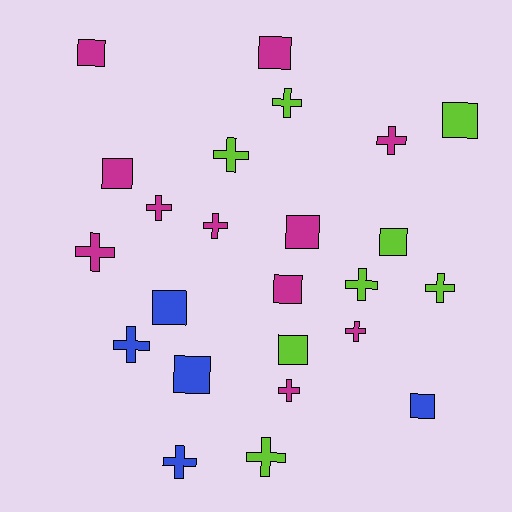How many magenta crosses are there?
There are 6 magenta crosses.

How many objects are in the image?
There are 24 objects.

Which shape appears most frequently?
Cross, with 13 objects.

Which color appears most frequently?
Magenta, with 11 objects.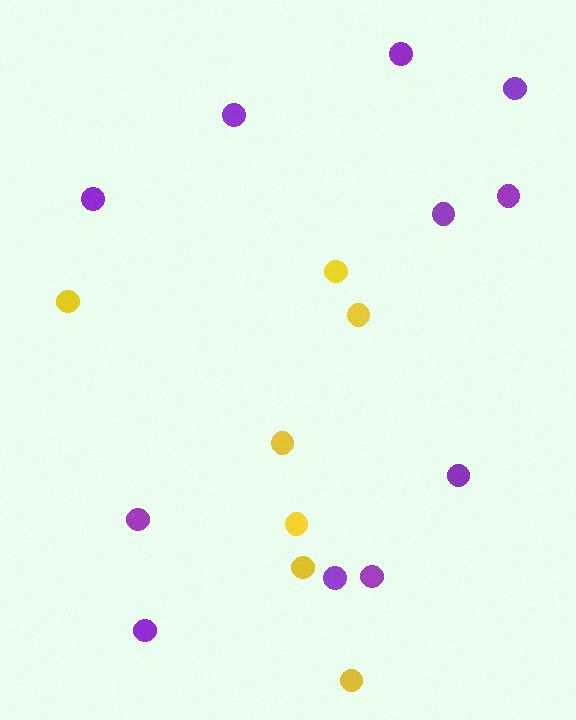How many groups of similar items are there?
There are 2 groups: one group of purple circles (11) and one group of yellow circles (7).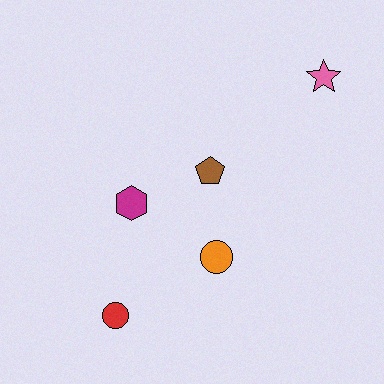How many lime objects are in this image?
There are no lime objects.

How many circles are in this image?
There are 2 circles.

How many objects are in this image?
There are 5 objects.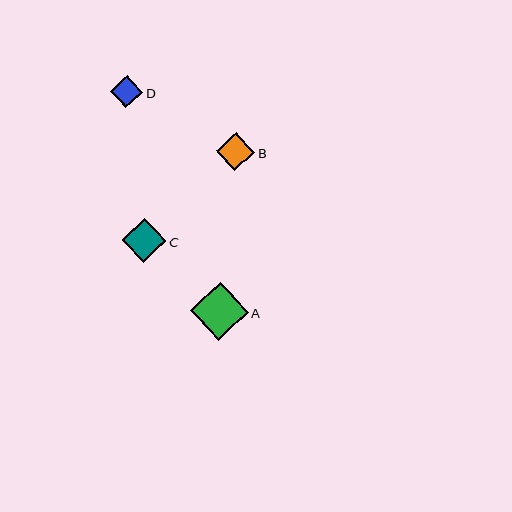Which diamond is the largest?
Diamond A is the largest with a size of approximately 58 pixels.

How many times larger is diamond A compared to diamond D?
Diamond A is approximately 1.8 times the size of diamond D.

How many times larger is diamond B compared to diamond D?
Diamond B is approximately 1.2 times the size of diamond D.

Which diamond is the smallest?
Diamond D is the smallest with a size of approximately 32 pixels.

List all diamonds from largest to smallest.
From largest to smallest: A, C, B, D.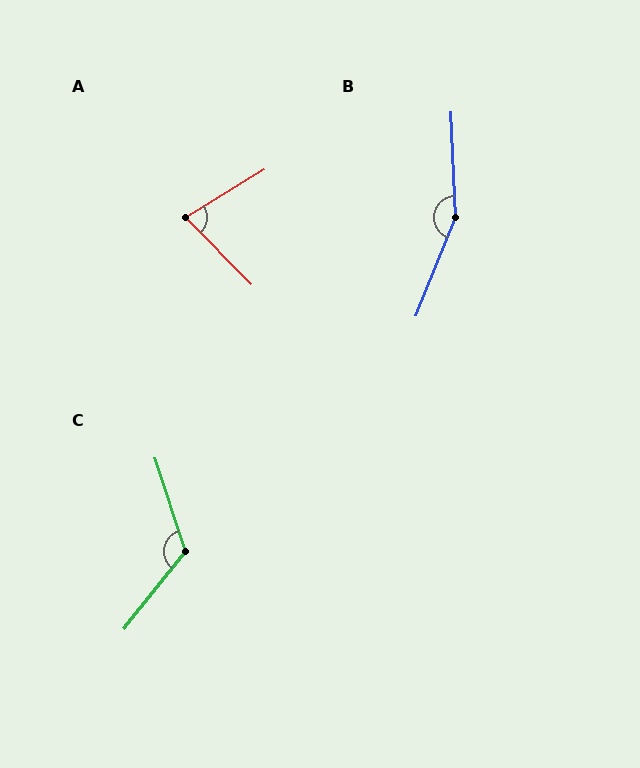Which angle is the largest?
B, at approximately 156 degrees.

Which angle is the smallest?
A, at approximately 77 degrees.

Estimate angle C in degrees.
Approximately 124 degrees.